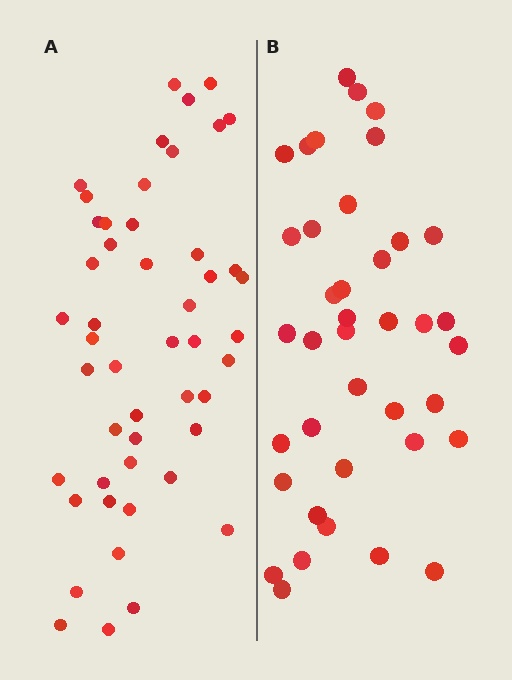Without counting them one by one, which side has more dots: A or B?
Region A (the left region) has more dots.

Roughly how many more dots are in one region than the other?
Region A has roughly 10 or so more dots than region B.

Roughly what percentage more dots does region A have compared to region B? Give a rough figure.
About 25% more.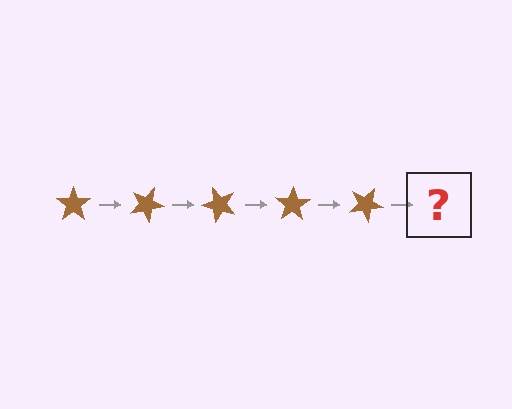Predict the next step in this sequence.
The next step is a brown star rotated 125 degrees.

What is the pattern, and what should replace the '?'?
The pattern is that the star rotates 25 degrees each step. The '?' should be a brown star rotated 125 degrees.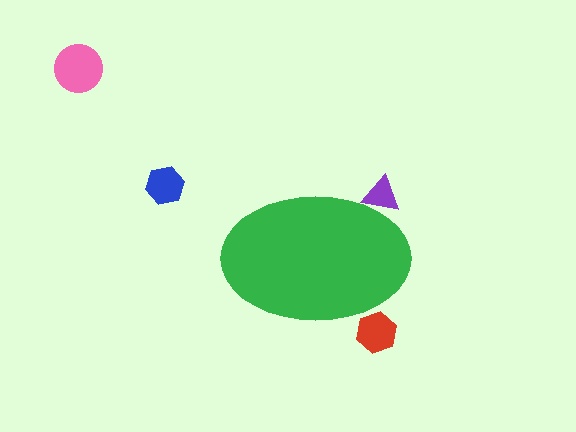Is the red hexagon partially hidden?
Yes, the red hexagon is partially hidden behind the green ellipse.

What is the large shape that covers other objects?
A green ellipse.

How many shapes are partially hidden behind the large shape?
2 shapes are partially hidden.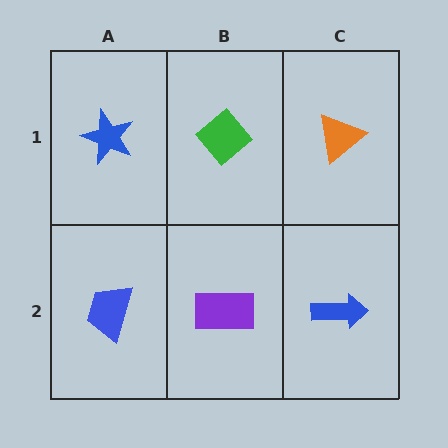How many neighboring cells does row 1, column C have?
2.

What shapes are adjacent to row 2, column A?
A blue star (row 1, column A), a purple rectangle (row 2, column B).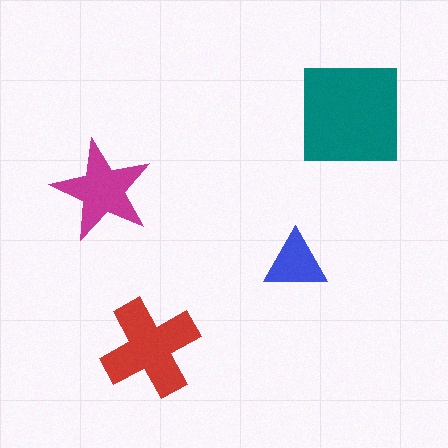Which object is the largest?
The teal square.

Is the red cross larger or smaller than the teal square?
Smaller.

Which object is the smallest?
The blue triangle.